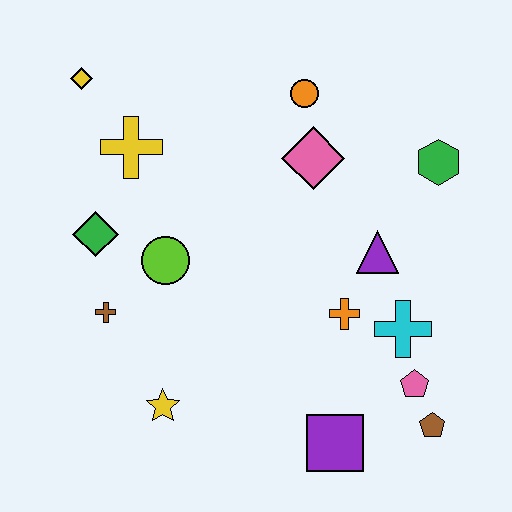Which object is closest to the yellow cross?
The yellow diamond is closest to the yellow cross.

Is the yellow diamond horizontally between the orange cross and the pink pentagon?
No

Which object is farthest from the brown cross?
The green hexagon is farthest from the brown cross.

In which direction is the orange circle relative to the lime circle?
The orange circle is above the lime circle.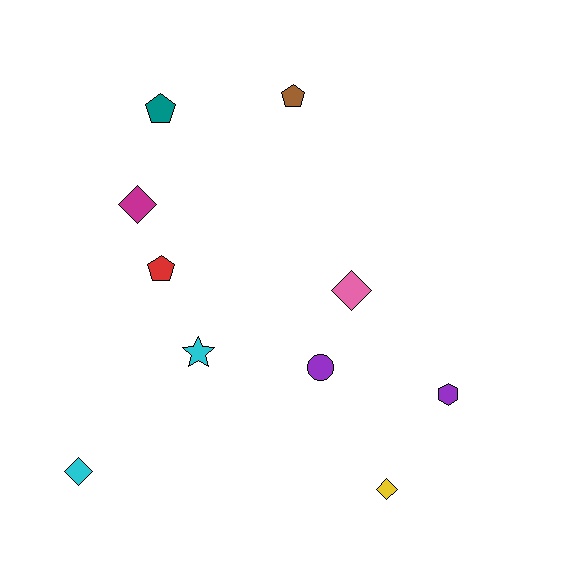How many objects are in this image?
There are 10 objects.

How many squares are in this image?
There are no squares.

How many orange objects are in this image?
There are no orange objects.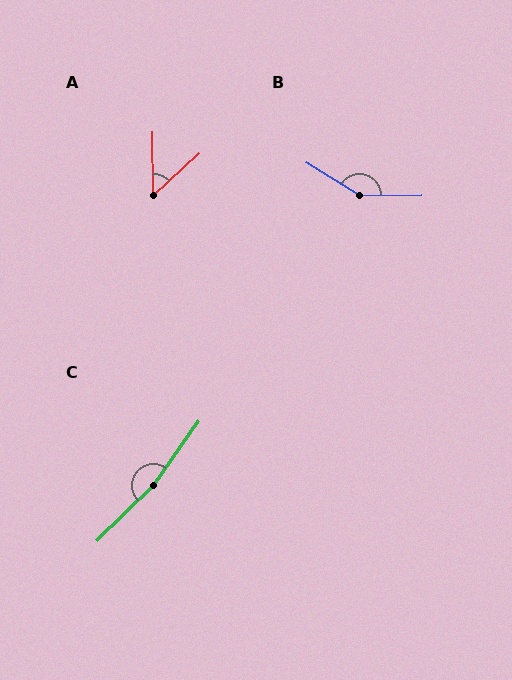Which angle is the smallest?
A, at approximately 48 degrees.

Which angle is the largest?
C, at approximately 170 degrees.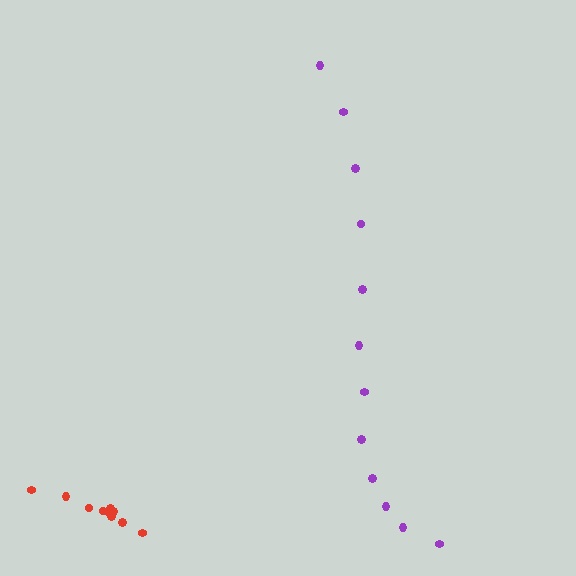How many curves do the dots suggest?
There are 2 distinct paths.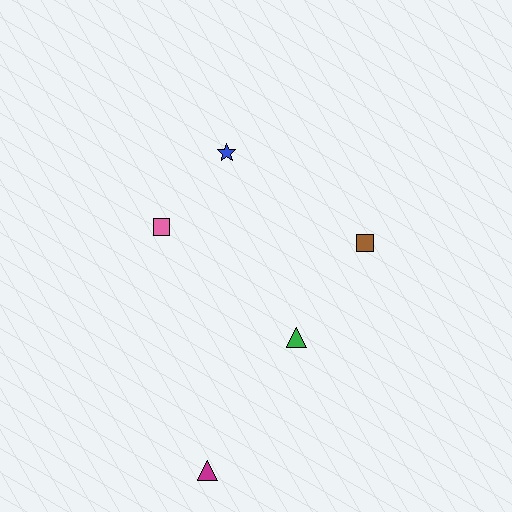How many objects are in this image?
There are 5 objects.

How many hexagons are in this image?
There are no hexagons.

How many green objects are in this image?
There is 1 green object.